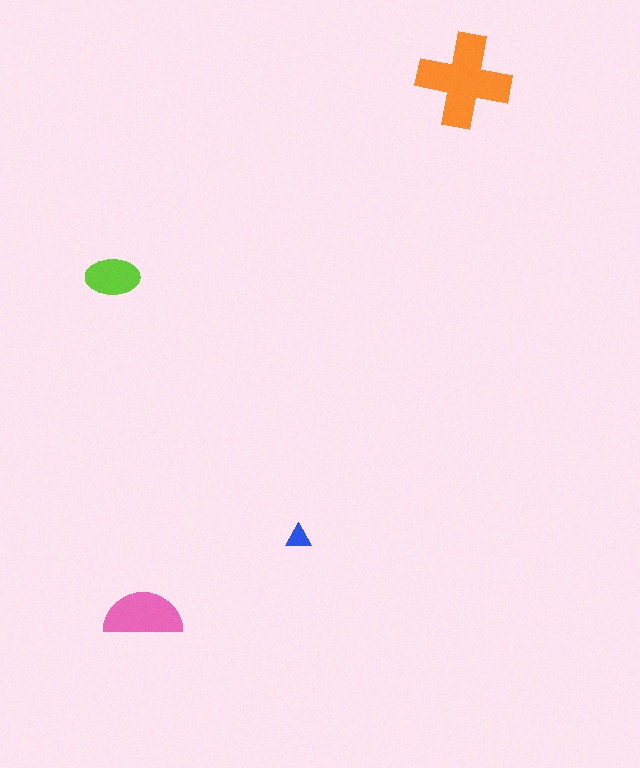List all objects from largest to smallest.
The orange cross, the pink semicircle, the lime ellipse, the blue triangle.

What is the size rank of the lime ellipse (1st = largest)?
3rd.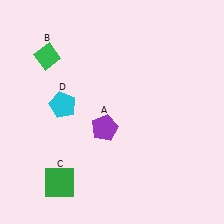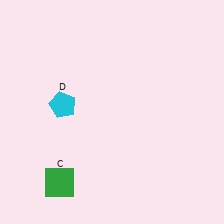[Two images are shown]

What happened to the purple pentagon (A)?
The purple pentagon (A) was removed in Image 2. It was in the bottom-left area of Image 1.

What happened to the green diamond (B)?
The green diamond (B) was removed in Image 2. It was in the top-left area of Image 1.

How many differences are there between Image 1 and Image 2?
There are 2 differences between the two images.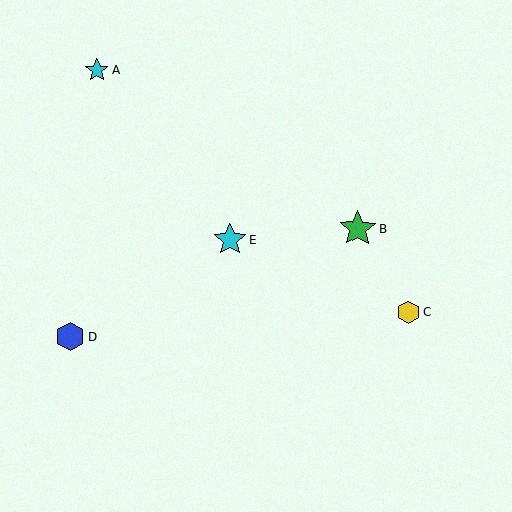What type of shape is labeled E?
Shape E is a cyan star.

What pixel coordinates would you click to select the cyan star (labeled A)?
Click at (97, 71) to select the cyan star A.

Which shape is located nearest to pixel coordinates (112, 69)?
The cyan star (labeled A) at (97, 71) is nearest to that location.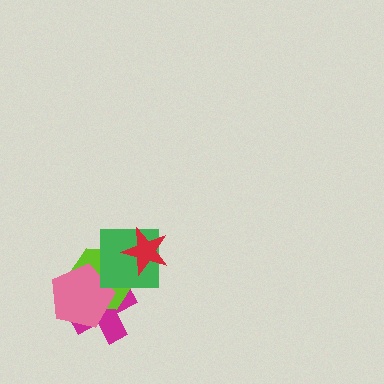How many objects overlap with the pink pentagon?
2 objects overlap with the pink pentagon.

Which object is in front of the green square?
The red star is in front of the green square.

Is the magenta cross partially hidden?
Yes, it is partially covered by another shape.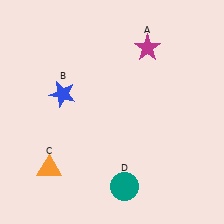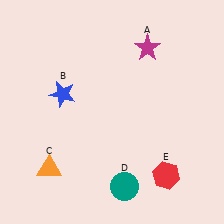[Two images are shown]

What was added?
A red hexagon (E) was added in Image 2.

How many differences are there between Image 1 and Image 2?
There is 1 difference between the two images.